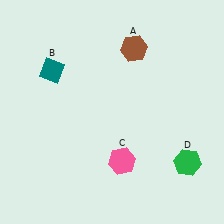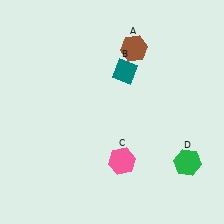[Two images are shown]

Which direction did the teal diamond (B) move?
The teal diamond (B) moved right.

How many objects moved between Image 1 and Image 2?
1 object moved between the two images.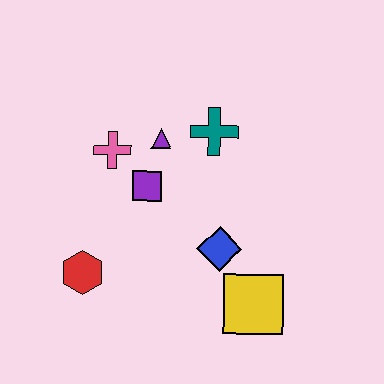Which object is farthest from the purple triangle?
The yellow square is farthest from the purple triangle.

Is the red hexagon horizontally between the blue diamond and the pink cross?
No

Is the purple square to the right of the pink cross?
Yes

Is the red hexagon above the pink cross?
No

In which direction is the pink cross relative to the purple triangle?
The pink cross is to the left of the purple triangle.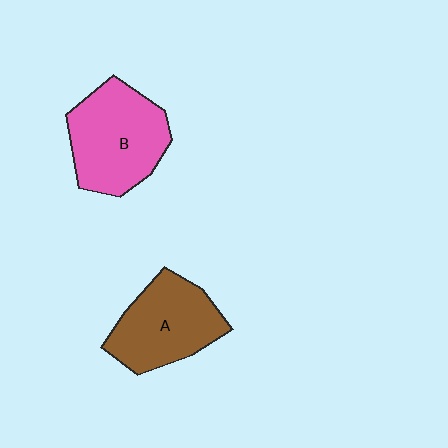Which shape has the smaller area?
Shape A (brown).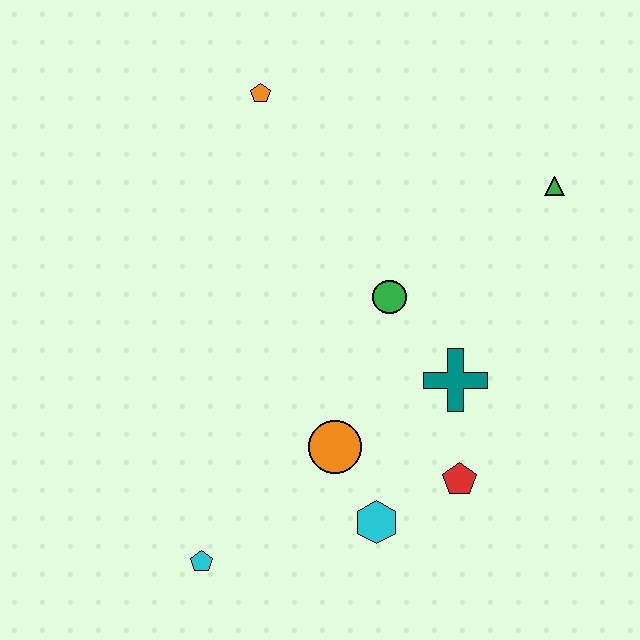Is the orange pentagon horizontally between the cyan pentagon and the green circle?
Yes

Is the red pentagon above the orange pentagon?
No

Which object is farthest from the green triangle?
The cyan pentagon is farthest from the green triangle.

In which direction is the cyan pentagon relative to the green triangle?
The cyan pentagon is below the green triangle.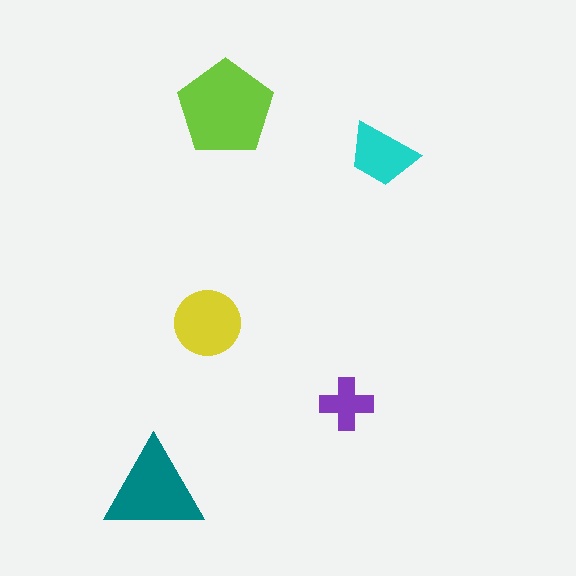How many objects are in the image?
There are 5 objects in the image.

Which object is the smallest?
The purple cross.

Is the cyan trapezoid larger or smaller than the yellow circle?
Smaller.